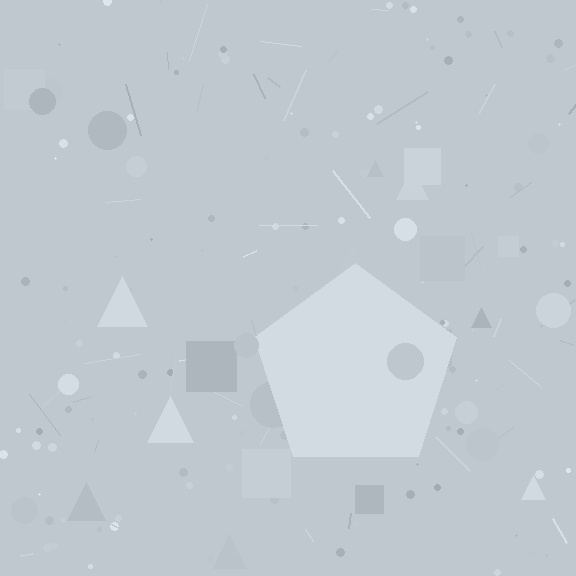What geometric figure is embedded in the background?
A pentagon is embedded in the background.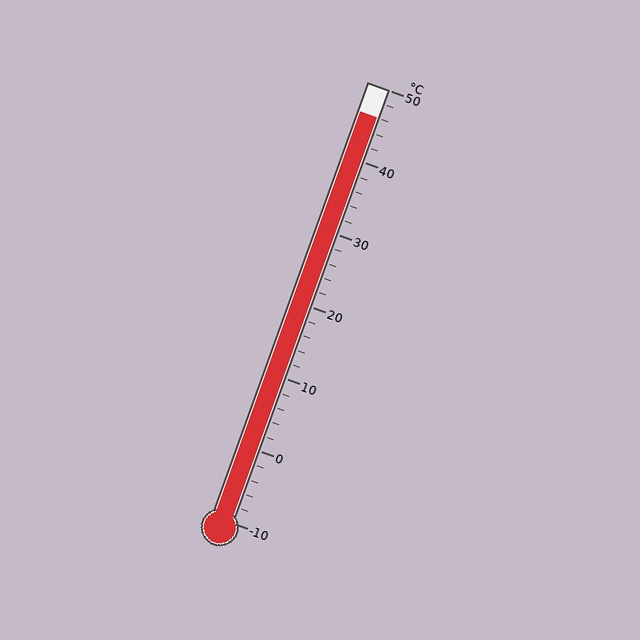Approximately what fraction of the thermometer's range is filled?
The thermometer is filled to approximately 95% of its range.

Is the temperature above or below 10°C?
The temperature is above 10°C.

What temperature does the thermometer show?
The thermometer shows approximately 46°C.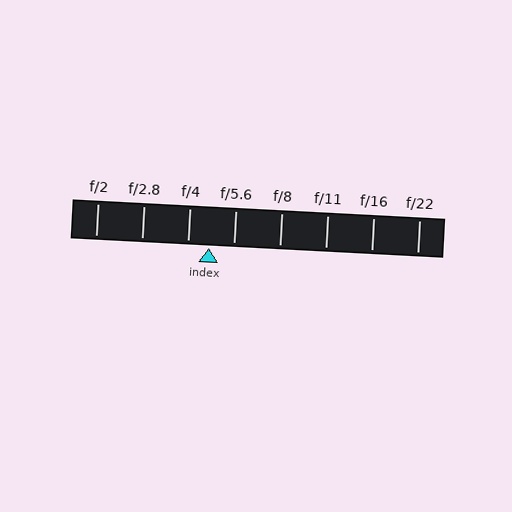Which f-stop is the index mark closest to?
The index mark is closest to f/4.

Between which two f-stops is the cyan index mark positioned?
The index mark is between f/4 and f/5.6.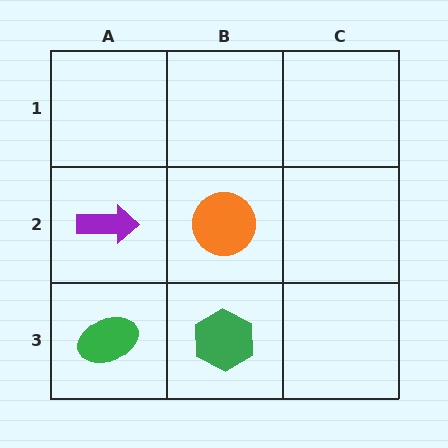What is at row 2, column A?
A purple arrow.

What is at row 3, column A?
A green ellipse.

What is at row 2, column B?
An orange circle.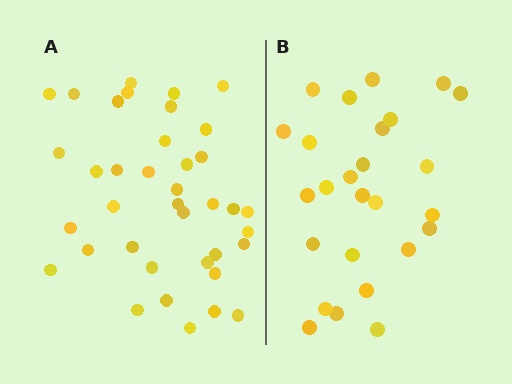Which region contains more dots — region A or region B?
Region A (the left region) has more dots.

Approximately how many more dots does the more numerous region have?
Region A has roughly 12 or so more dots than region B.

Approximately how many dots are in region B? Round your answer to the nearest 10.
About 30 dots. (The exact count is 26, which rounds to 30.)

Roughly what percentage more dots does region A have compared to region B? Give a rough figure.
About 45% more.